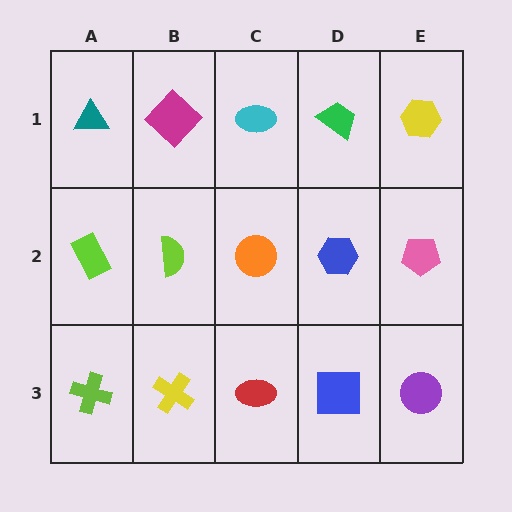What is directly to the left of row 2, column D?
An orange circle.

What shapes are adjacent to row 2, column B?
A magenta diamond (row 1, column B), a yellow cross (row 3, column B), a lime rectangle (row 2, column A), an orange circle (row 2, column C).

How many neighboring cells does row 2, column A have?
3.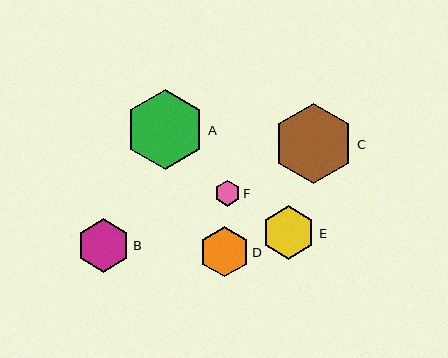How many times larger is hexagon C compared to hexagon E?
Hexagon C is approximately 1.5 times the size of hexagon E.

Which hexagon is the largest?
Hexagon C is the largest with a size of approximately 81 pixels.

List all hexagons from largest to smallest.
From largest to smallest: C, A, E, B, D, F.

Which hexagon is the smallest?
Hexagon F is the smallest with a size of approximately 26 pixels.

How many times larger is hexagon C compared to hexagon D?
Hexagon C is approximately 1.6 times the size of hexagon D.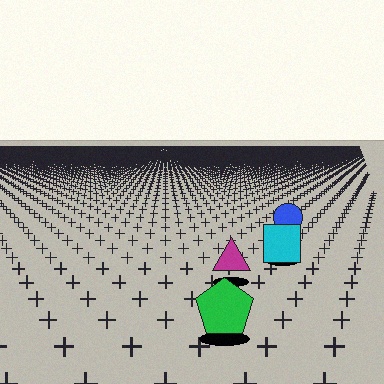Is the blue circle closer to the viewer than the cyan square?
No. The cyan square is closer — you can tell from the texture gradient: the ground texture is coarser near it.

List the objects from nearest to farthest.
From nearest to farthest: the green pentagon, the magenta triangle, the cyan square, the blue circle.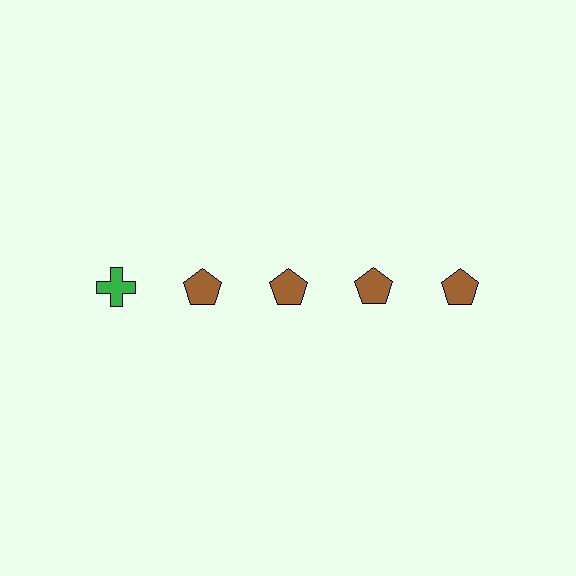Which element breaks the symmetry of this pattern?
The green cross in the top row, leftmost column breaks the symmetry. All other shapes are brown pentagons.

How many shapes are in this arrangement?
There are 5 shapes arranged in a grid pattern.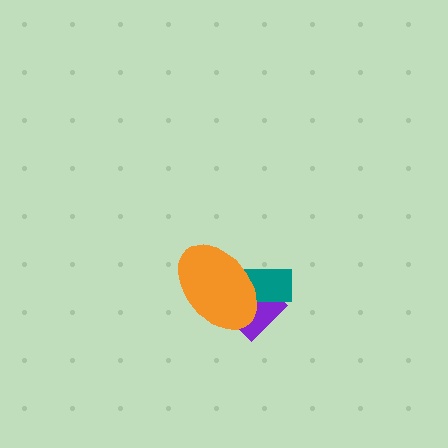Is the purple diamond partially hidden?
Yes, it is partially covered by another shape.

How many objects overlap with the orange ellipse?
2 objects overlap with the orange ellipse.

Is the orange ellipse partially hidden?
No, no other shape covers it.